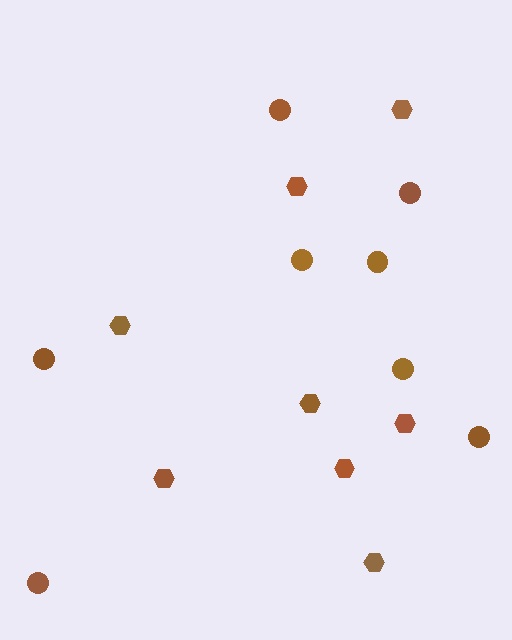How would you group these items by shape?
There are 2 groups: one group of hexagons (8) and one group of circles (8).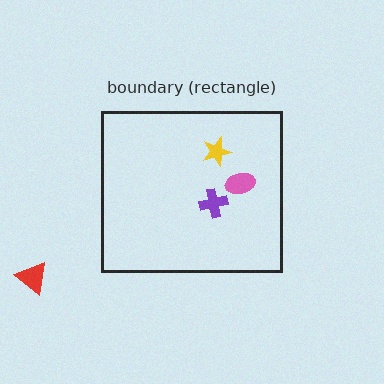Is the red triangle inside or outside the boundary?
Outside.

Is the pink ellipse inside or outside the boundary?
Inside.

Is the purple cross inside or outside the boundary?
Inside.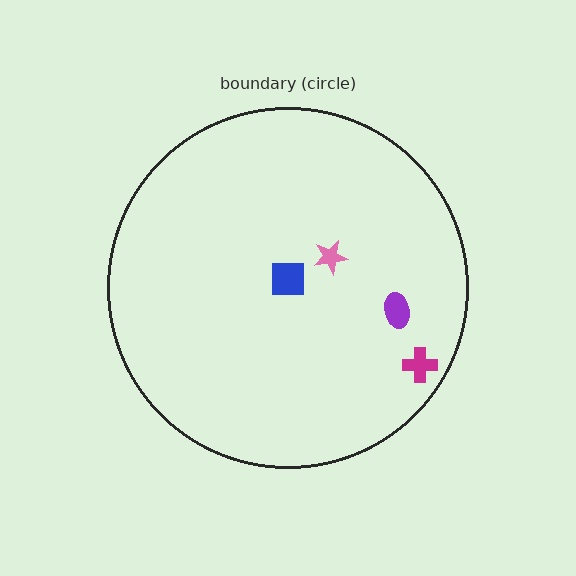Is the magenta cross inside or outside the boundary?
Inside.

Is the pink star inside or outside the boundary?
Inside.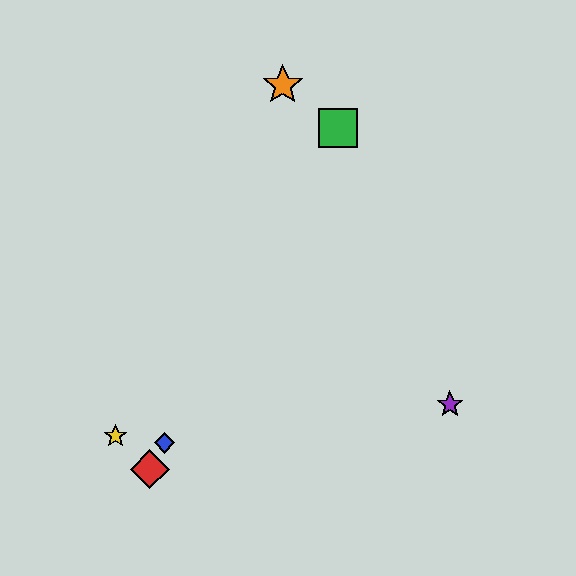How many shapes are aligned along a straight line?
3 shapes (the red diamond, the blue diamond, the green square) are aligned along a straight line.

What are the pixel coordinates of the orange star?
The orange star is at (283, 85).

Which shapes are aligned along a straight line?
The red diamond, the blue diamond, the green square are aligned along a straight line.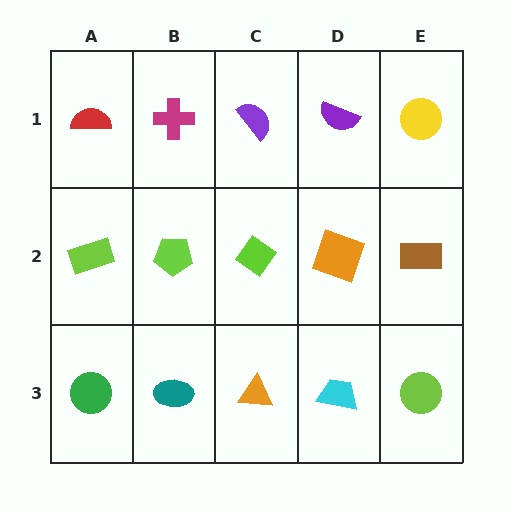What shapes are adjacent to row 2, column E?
A yellow circle (row 1, column E), a lime circle (row 3, column E), an orange square (row 2, column D).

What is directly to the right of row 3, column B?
An orange triangle.